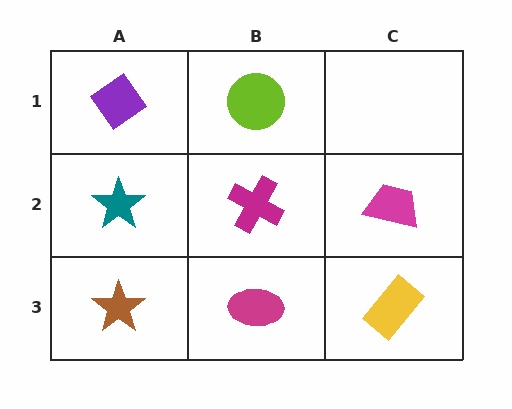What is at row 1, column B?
A lime circle.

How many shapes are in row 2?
3 shapes.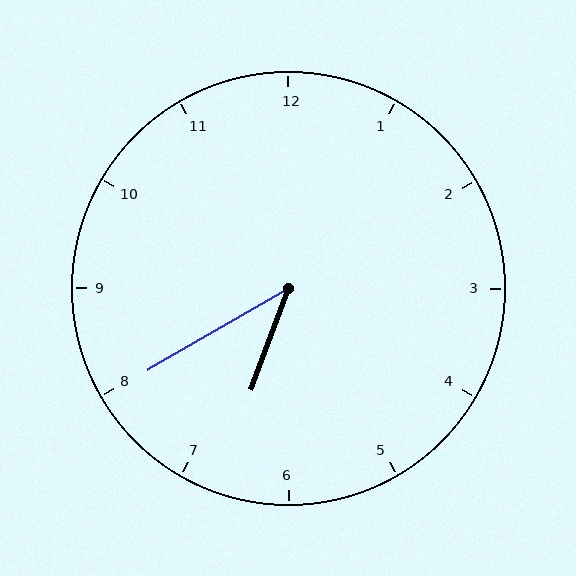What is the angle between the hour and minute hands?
Approximately 40 degrees.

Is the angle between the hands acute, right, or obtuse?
It is acute.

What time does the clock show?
6:40.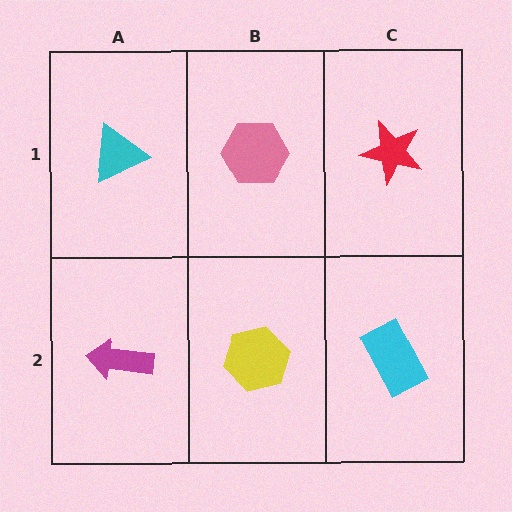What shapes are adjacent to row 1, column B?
A yellow hexagon (row 2, column B), a cyan triangle (row 1, column A), a red star (row 1, column C).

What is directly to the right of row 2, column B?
A cyan rectangle.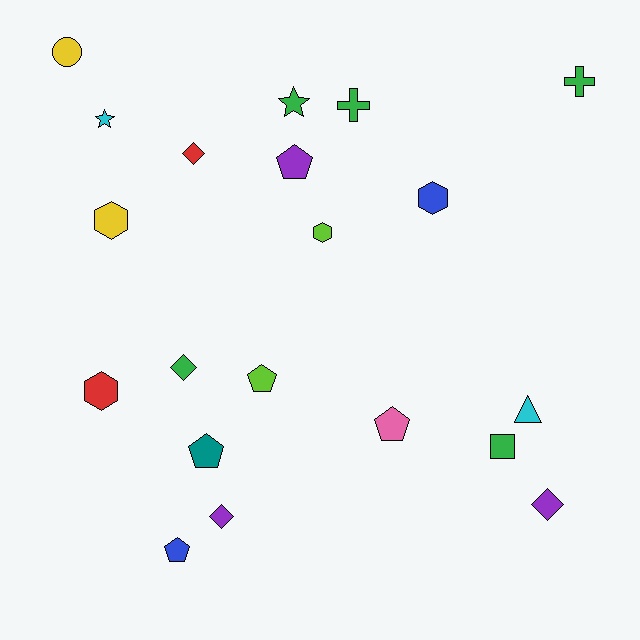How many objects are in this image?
There are 20 objects.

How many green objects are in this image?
There are 5 green objects.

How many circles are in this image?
There is 1 circle.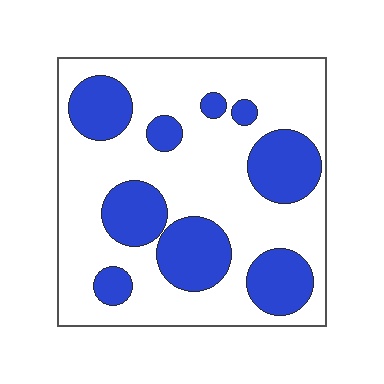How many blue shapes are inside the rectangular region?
9.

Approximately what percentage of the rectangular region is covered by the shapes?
Approximately 30%.